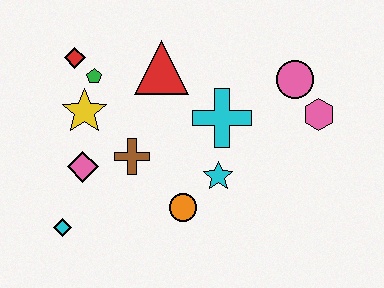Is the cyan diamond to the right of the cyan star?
No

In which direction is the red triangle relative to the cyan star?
The red triangle is above the cyan star.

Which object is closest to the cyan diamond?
The pink diamond is closest to the cyan diamond.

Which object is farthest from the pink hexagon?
The cyan diamond is farthest from the pink hexagon.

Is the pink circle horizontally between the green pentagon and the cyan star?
No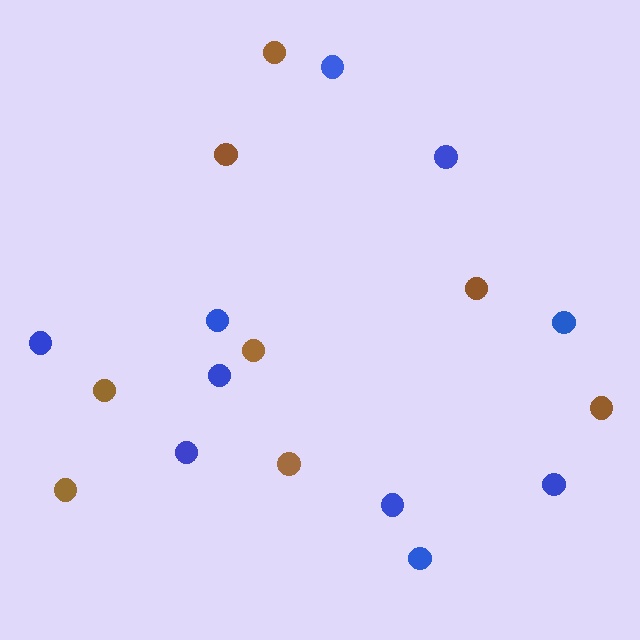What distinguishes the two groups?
There are 2 groups: one group of blue circles (10) and one group of brown circles (8).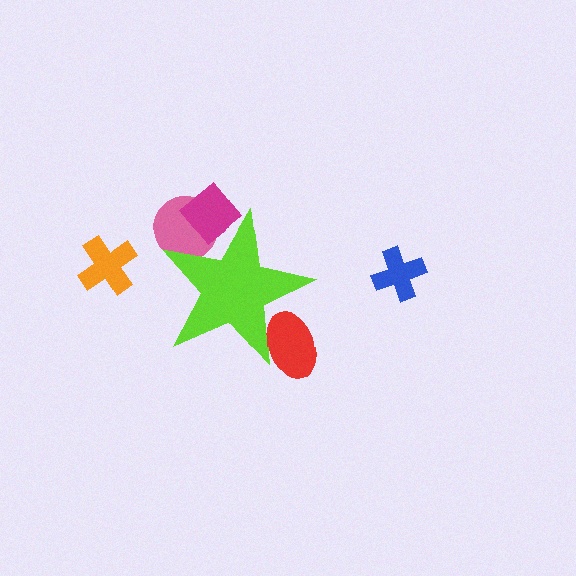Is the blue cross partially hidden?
No, the blue cross is fully visible.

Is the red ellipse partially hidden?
Yes, the red ellipse is partially hidden behind the lime star.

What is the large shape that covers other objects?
A lime star.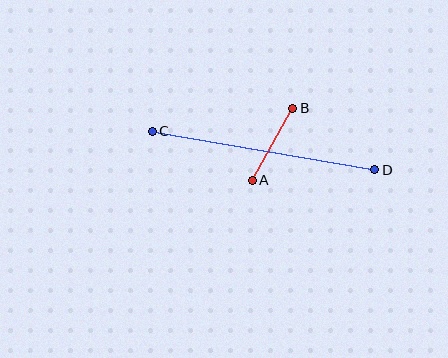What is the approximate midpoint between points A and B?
The midpoint is at approximately (272, 144) pixels.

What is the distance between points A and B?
The distance is approximately 83 pixels.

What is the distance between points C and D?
The distance is approximately 226 pixels.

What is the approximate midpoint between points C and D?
The midpoint is at approximately (264, 151) pixels.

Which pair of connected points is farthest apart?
Points C and D are farthest apart.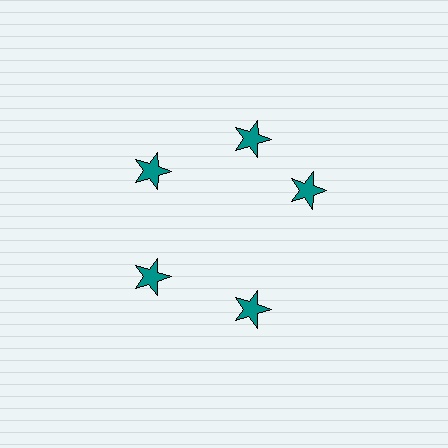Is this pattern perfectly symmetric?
No. The 5 teal stars are arranged in a ring, but one element near the 3 o'clock position is rotated out of alignment along the ring, breaking the 5-fold rotational symmetry.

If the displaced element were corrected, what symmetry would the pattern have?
It would have 5-fold rotational symmetry — the pattern would map onto itself every 72 degrees.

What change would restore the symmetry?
The symmetry would be restored by rotating it back into even spacing with its neighbors so that all 5 stars sit at equal angles and equal distance from the center.